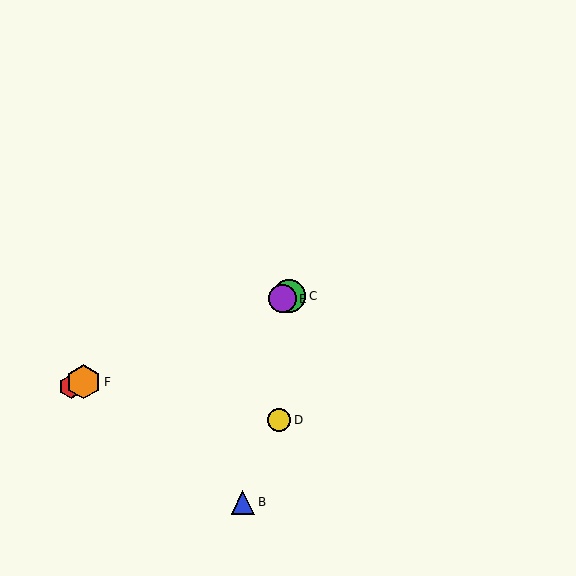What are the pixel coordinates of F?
Object F is at (83, 382).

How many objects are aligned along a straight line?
4 objects (A, C, E, F) are aligned along a straight line.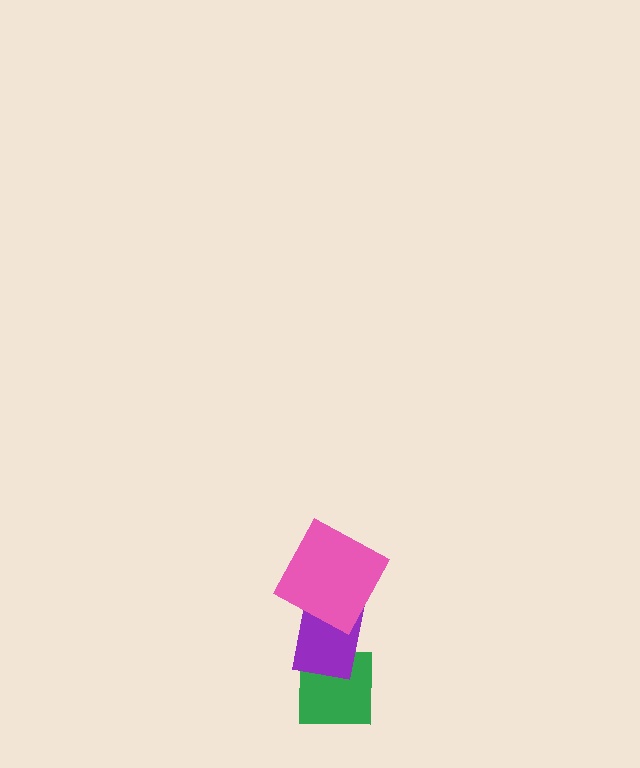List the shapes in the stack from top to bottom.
From top to bottom: the pink square, the purple rectangle, the green square.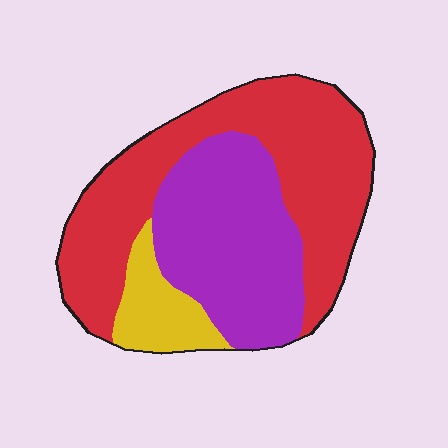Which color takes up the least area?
Yellow, at roughly 10%.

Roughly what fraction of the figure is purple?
Purple takes up about three eighths (3/8) of the figure.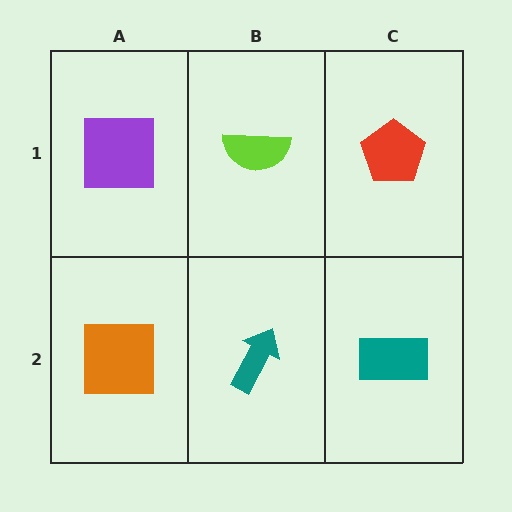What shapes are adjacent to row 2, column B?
A lime semicircle (row 1, column B), an orange square (row 2, column A), a teal rectangle (row 2, column C).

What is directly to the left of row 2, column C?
A teal arrow.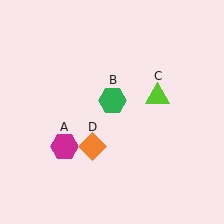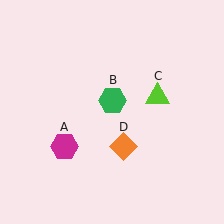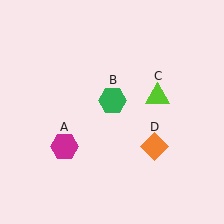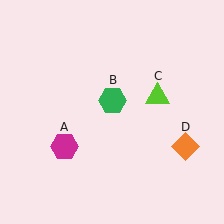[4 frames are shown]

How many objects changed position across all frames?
1 object changed position: orange diamond (object D).